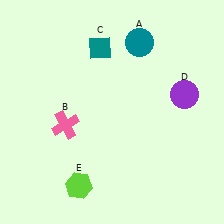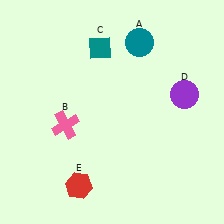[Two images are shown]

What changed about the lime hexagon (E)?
In Image 1, E is lime. In Image 2, it changed to red.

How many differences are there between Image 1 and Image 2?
There is 1 difference between the two images.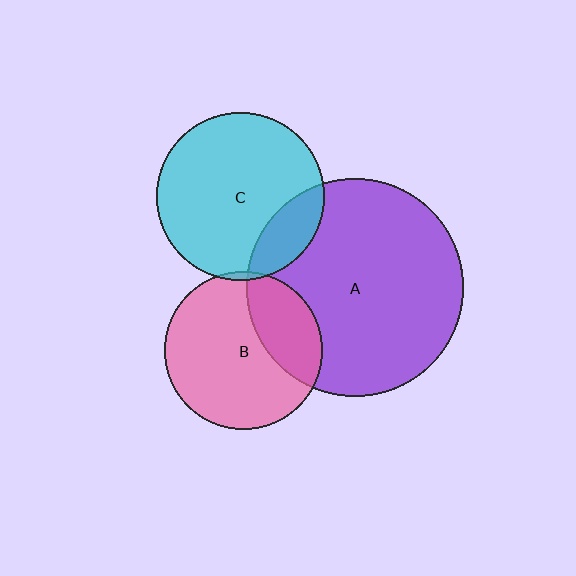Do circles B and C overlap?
Yes.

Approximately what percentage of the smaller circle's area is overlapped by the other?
Approximately 5%.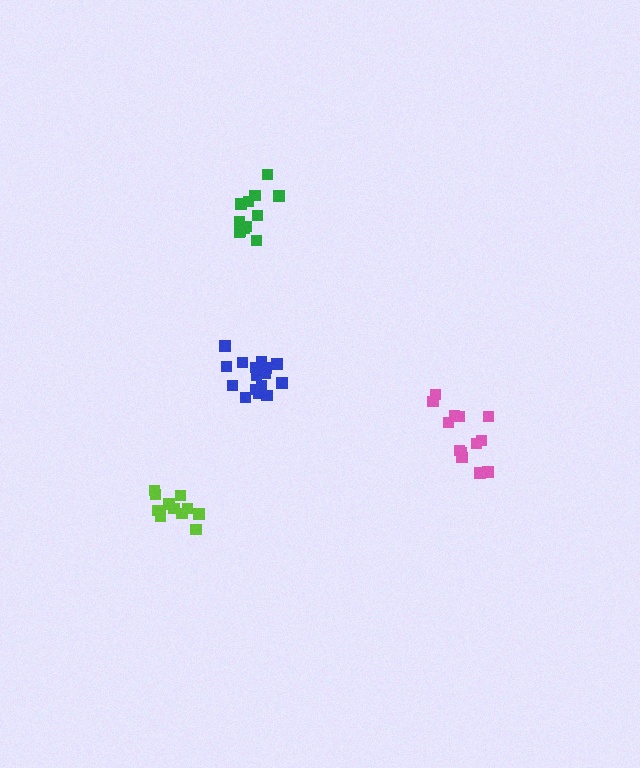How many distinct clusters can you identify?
There are 4 distinct clusters.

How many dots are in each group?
Group 1: 13 dots, Group 2: 12 dots, Group 3: 17 dots, Group 4: 13 dots (55 total).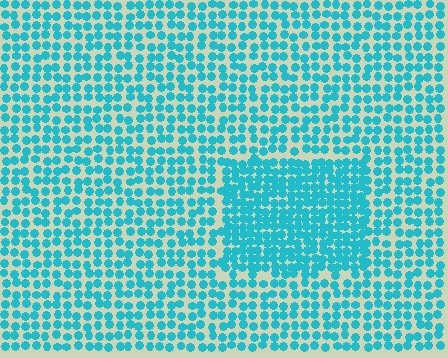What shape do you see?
I see a rectangle.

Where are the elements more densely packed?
The elements are more densely packed inside the rectangle boundary.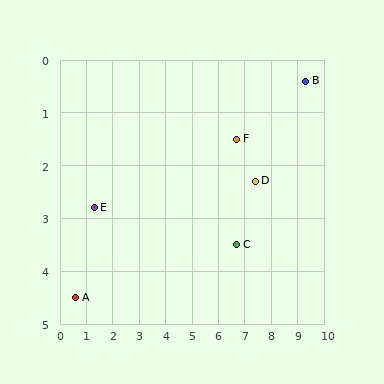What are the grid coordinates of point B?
Point B is at approximately (9.3, 0.4).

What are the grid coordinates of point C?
Point C is at approximately (6.7, 3.5).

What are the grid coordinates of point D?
Point D is at approximately (7.4, 2.3).